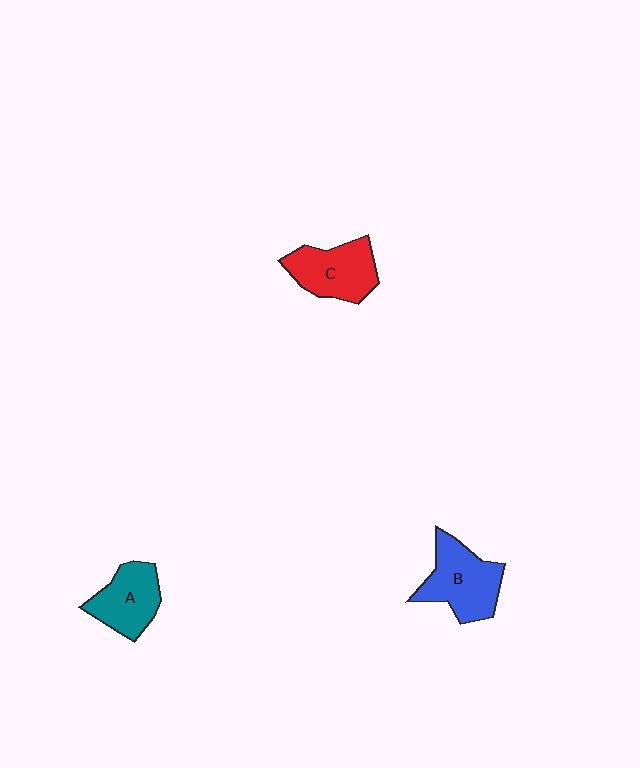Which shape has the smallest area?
Shape A (teal).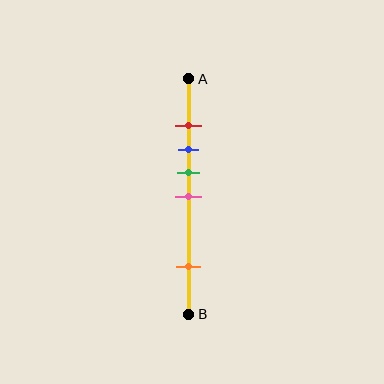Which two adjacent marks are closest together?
The red and blue marks are the closest adjacent pair.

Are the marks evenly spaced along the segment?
No, the marks are not evenly spaced.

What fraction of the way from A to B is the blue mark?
The blue mark is approximately 30% (0.3) of the way from A to B.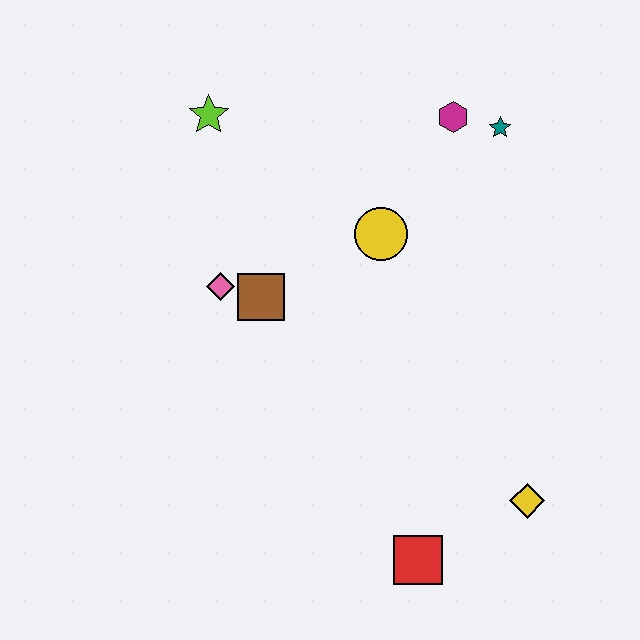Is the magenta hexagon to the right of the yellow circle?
Yes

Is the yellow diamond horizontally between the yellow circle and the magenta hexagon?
No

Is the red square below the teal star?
Yes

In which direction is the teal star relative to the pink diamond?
The teal star is to the right of the pink diamond.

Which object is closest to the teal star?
The magenta hexagon is closest to the teal star.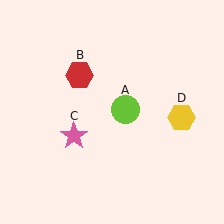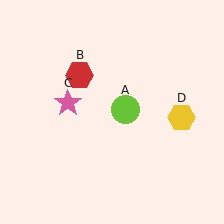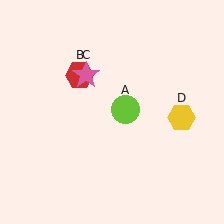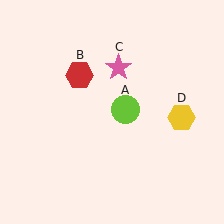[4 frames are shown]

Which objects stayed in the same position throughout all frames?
Lime circle (object A) and red hexagon (object B) and yellow hexagon (object D) remained stationary.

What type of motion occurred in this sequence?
The pink star (object C) rotated clockwise around the center of the scene.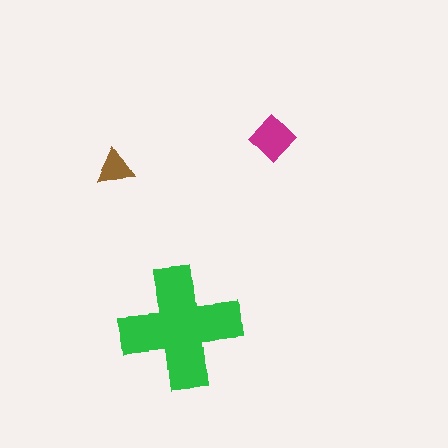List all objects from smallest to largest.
The brown triangle, the magenta diamond, the green cross.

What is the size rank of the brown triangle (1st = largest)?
3rd.